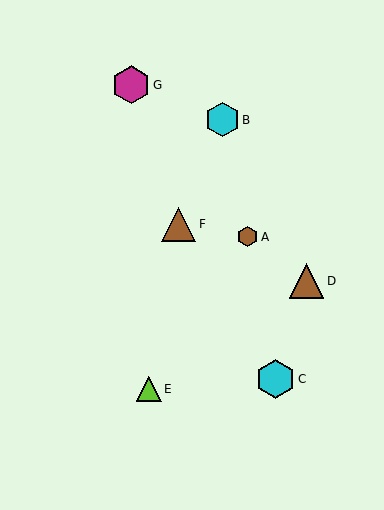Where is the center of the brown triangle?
The center of the brown triangle is at (307, 281).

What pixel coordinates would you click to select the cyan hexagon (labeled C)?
Click at (276, 379) to select the cyan hexagon C.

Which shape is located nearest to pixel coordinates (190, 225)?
The brown triangle (labeled F) at (179, 224) is nearest to that location.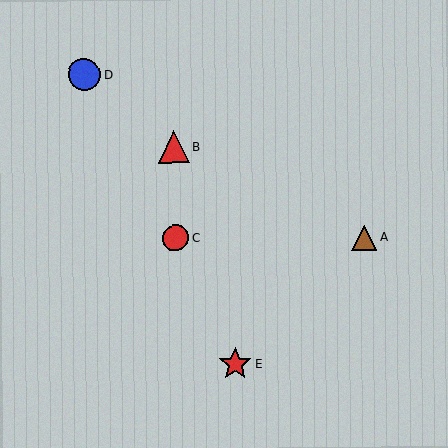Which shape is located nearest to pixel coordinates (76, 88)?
The blue circle (labeled D) at (84, 75) is nearest to that location.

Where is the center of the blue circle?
The center of the blue circle is at (84, 75).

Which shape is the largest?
The red star (labeled E) is the largest.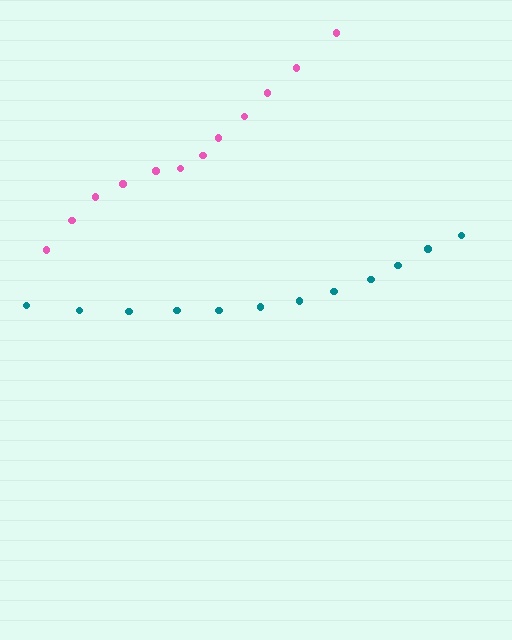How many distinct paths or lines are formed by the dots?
There are 2 distinct paths.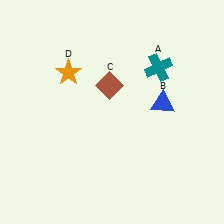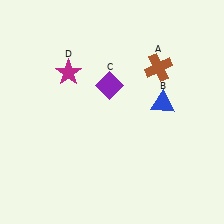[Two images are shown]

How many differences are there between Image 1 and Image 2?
There are 3 differences between the two images.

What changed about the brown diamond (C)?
In Image 1, C is brown. In Image 2, it changed to purple.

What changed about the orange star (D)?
In Image 1, D is orange. In Image 2, it changed to magenta.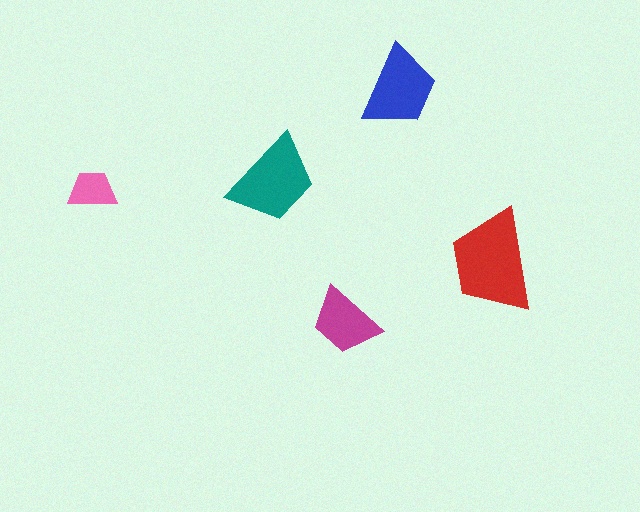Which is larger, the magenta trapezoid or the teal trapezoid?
The teal one.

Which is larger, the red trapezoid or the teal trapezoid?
The red one.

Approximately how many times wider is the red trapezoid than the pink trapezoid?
About 2 times wider.